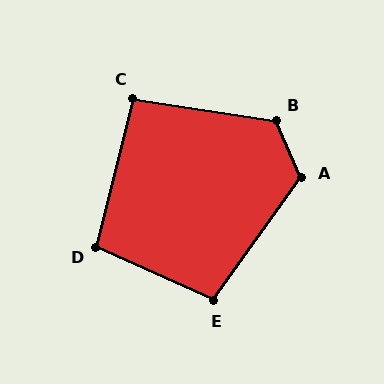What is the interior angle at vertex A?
Approximately 120 degrees (obtuse).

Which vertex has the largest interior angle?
B, at approximately 123 degrees.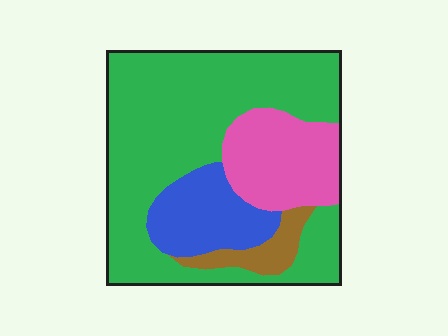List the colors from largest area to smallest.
From largest to smallest: green, pink, blue, brown.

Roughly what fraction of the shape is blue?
Blue takes up about one sixth (1/6) of the shape.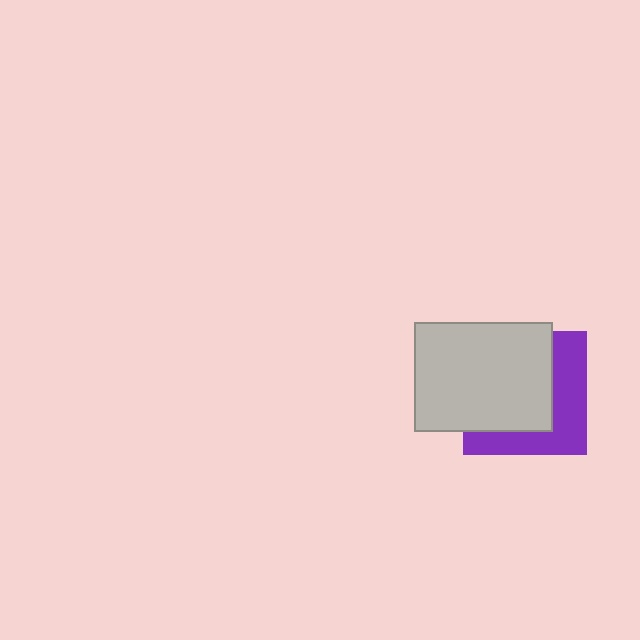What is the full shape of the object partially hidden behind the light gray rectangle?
The partially hidden object is a purple square.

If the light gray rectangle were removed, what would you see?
You would see the complete purple square.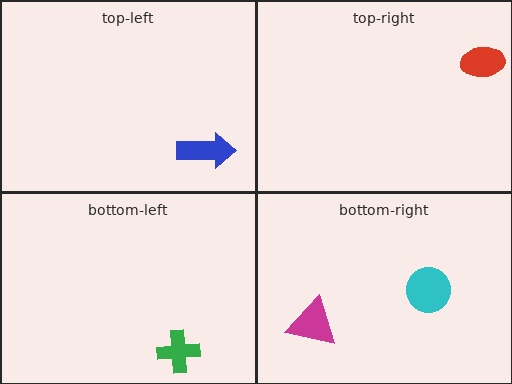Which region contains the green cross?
The bottom-left region.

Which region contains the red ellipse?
The top-right region.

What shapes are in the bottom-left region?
The green cross.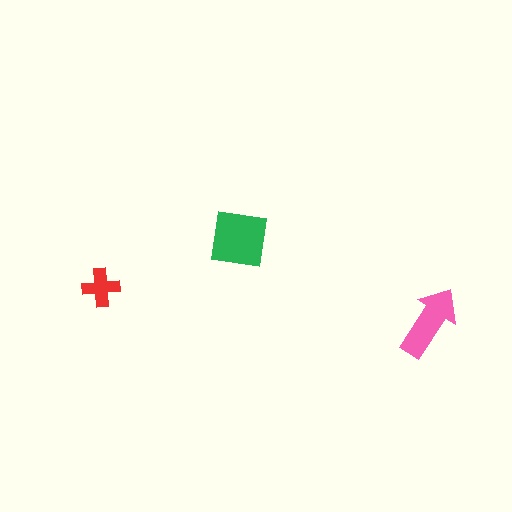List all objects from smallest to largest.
The red cross, the pink arrow, the green square.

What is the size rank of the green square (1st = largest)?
1st.